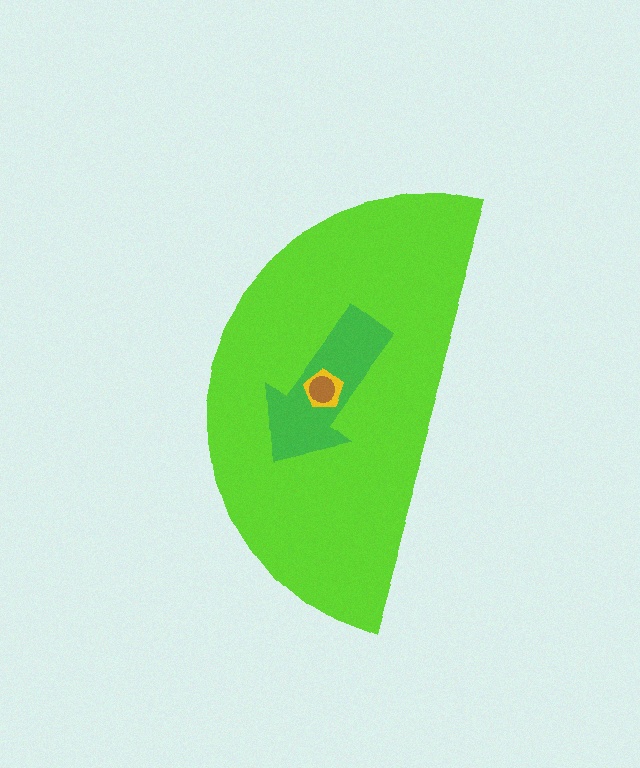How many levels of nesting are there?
4.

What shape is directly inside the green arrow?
The yellow pentagon.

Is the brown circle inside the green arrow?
Yes.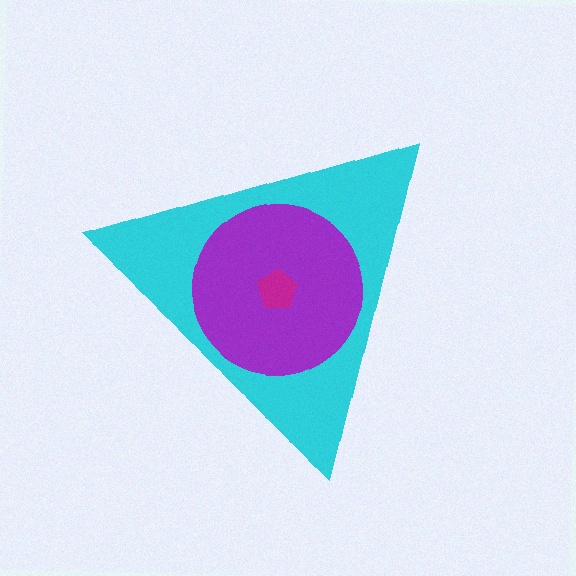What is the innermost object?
The magenta pentagon.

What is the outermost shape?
The cyan triangle.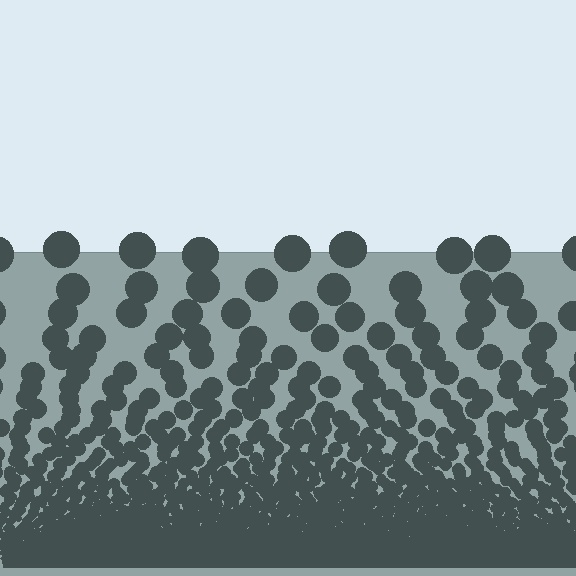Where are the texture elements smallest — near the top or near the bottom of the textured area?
Near the bottom.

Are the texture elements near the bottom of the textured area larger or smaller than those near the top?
Smaller. The gradient is inverted — elements near the bottom are smaller and denser.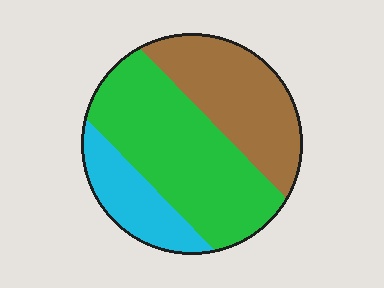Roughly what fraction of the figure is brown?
Brown takes up about one third (1/3) of the figure.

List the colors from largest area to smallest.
From largest to smallest: green, brown, cyan.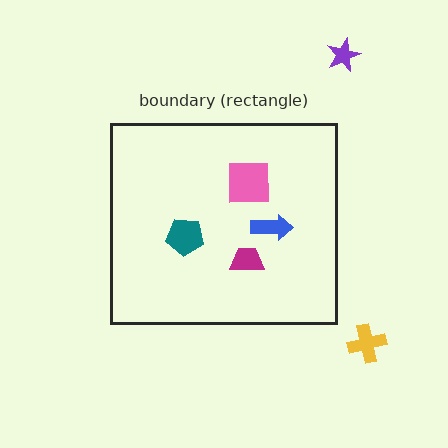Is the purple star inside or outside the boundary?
Outside.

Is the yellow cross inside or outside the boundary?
Outside.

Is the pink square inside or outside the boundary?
Inside.